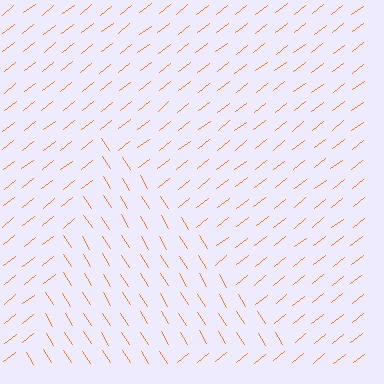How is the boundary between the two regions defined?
The boundary is defined purely by a change in line orientation (approximately 84 degrees difference). All lines are the same color and thickness.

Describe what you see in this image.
The image is filled with small orange line segments. A triangle region in the image has lines oriented differently from the surrounding lines, creating a visible texture boundary.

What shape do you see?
I see a triangle.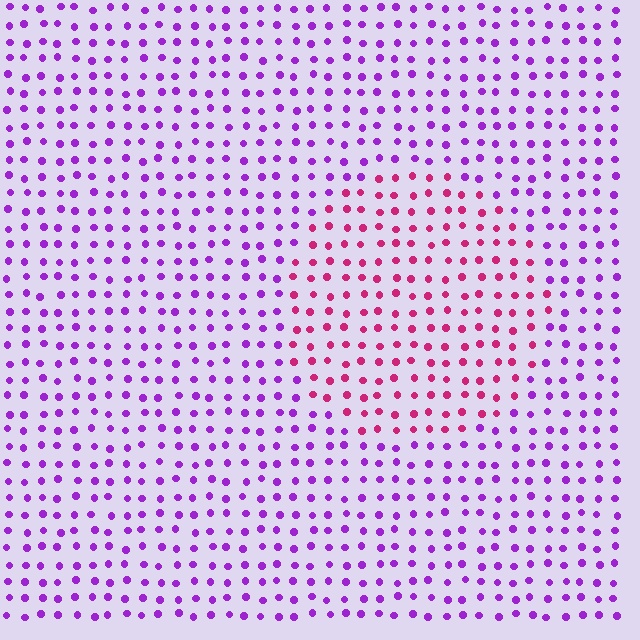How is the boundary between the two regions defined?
The boundary is defined purely by a slight shift in hue (about 47 degrees). Spacing, size, and orientation are identical on both sides.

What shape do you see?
I see a circle.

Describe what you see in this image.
The image is filled with small purple elements in a uniform arrangement. A circle-shaped region is visible where the elements are tinted to a slightly different hue, forming a subtle color boundary.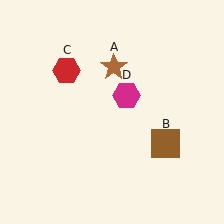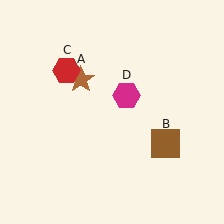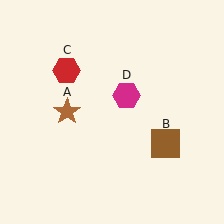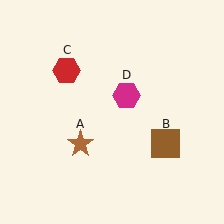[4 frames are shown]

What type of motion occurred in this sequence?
The brown star (object A) rotated counterclockwise around the center of the scene.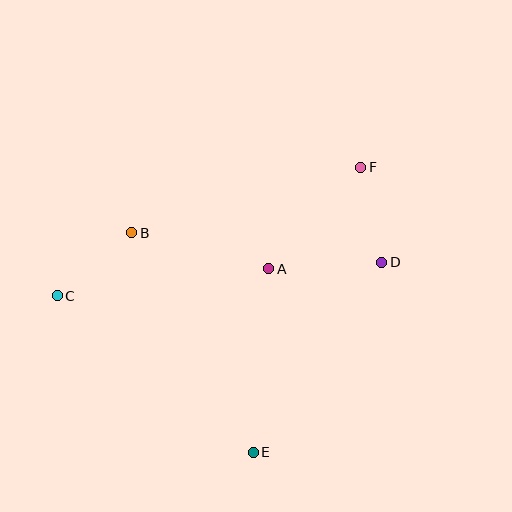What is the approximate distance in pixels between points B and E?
The distance between B and E is approximately 251 pixels.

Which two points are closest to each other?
Points D and F are closest to each other.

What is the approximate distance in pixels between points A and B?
The distance between A and B is approximately 142 pixels.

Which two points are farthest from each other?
Points C and F are farthest from each other.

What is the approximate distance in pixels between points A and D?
The distance between A and D is approximately 113 pixels.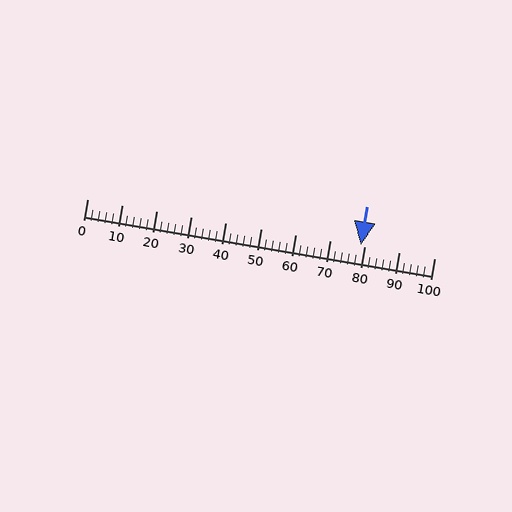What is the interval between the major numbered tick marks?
The major tick marks are spaced 10 units apart.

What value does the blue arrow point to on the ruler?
The blue arrow points to approximately 79.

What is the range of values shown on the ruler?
The ruler shows values from 0 to 100.